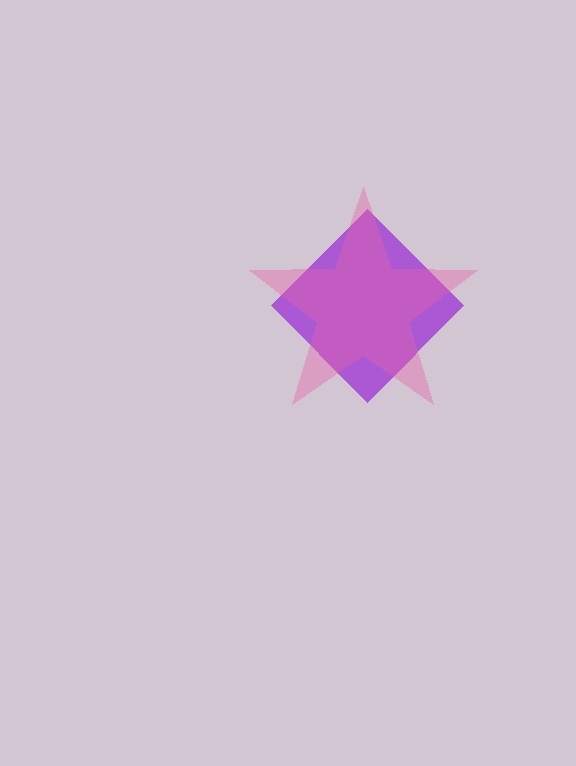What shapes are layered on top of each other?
The layered shapes are: a purple diamond, a pink star.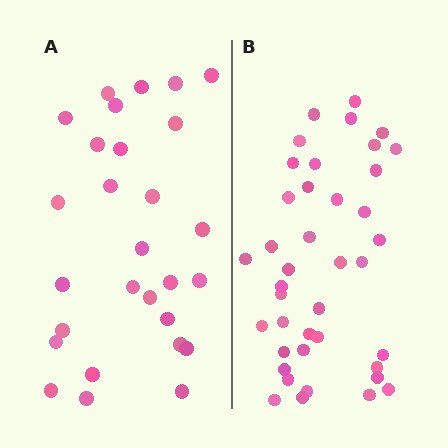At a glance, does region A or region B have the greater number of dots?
Region B (the right region) has more dots.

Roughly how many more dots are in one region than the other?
Region B has roughly 12 or so more dots than region A.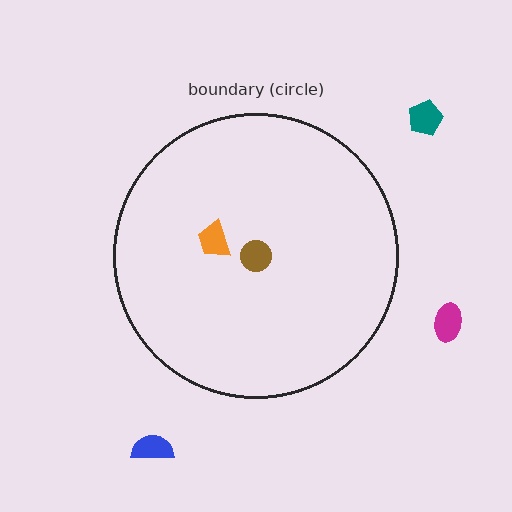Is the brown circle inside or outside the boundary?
Inside.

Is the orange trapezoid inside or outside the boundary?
Inside.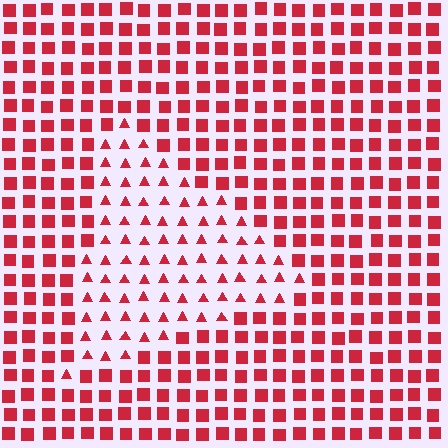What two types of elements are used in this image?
The image uses triangles inside the triangle region and squares outside it.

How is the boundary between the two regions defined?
The boundary is defined by a change in element shape: triangles inside vs. squares outside. All elements share the same color and spacing.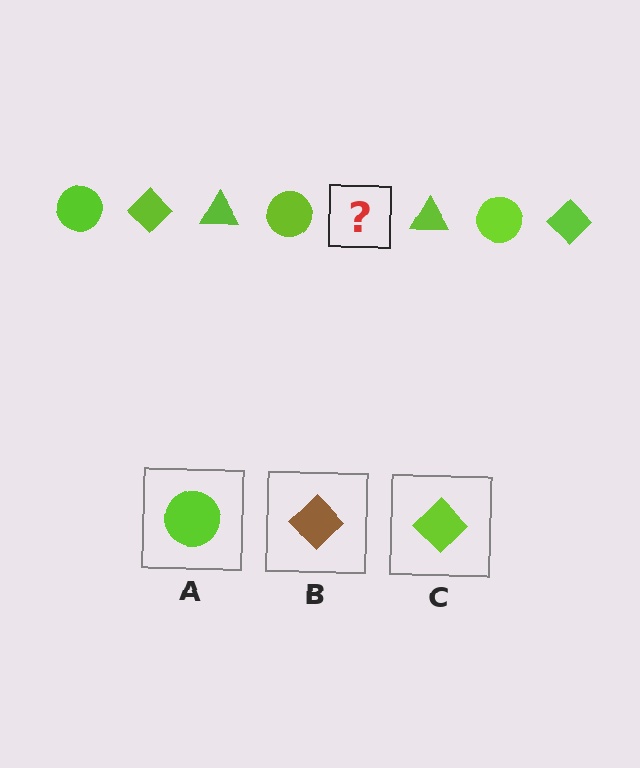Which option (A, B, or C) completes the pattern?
C.